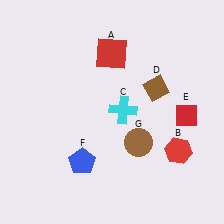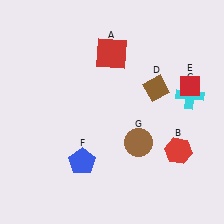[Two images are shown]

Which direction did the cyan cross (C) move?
The cyan cross (C) moved right.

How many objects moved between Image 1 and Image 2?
2 objects moved between the two images.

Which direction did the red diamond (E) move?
The red diamond (E) moved up.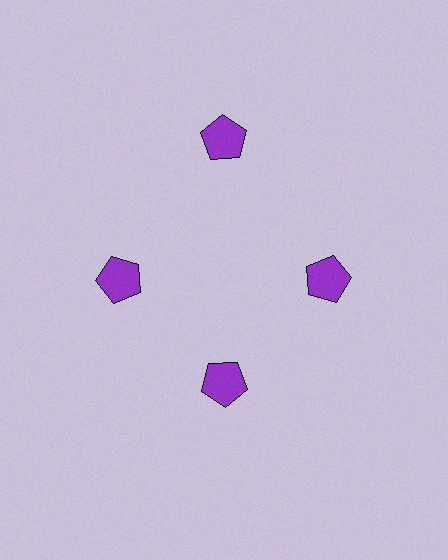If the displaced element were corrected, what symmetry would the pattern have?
It would have 4-fold rotational symmetry — the pattern would map onto itself every 90 degrees.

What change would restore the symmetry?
The symmetry would be restored by moving it inward, back onto the ring so that all 4 pentagons sit at equal angles and equal distance from the center.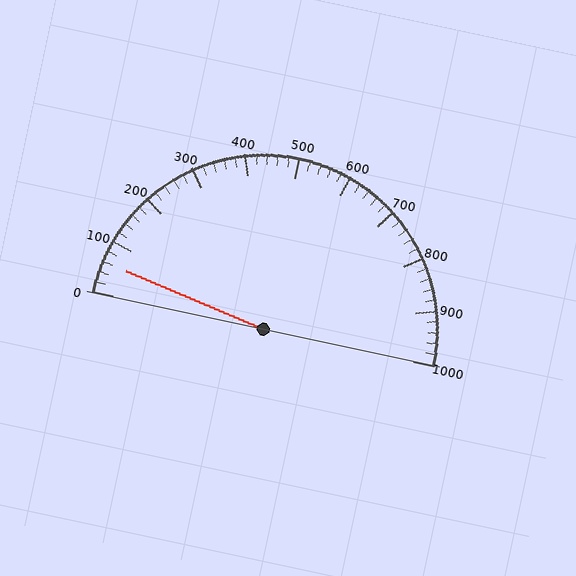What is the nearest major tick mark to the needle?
The nearest major tick mark is 100.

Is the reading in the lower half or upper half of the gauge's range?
The reading is in the lower half of the range (0 to 1000).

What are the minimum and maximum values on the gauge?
The gauge ranges from 0 to 1000.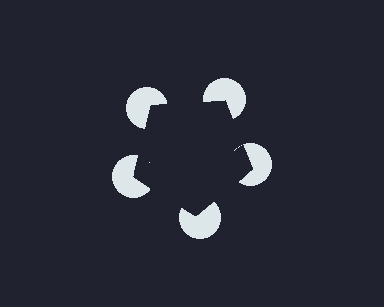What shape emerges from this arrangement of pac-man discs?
An illusory pentagon — its edges are inferred from the aligned wedge cuts in the pac-man discs, not physically drawn.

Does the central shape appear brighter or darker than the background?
It typically appears slightly darker than the background, even though no actual brightness change is drawn.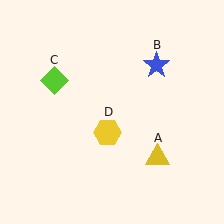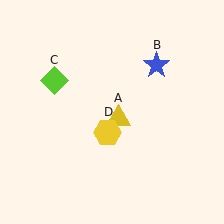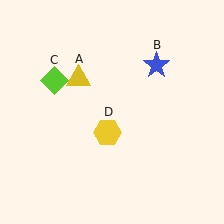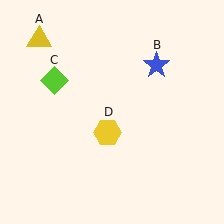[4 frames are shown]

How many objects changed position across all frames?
1 object changed position: yellow triangle (object A).